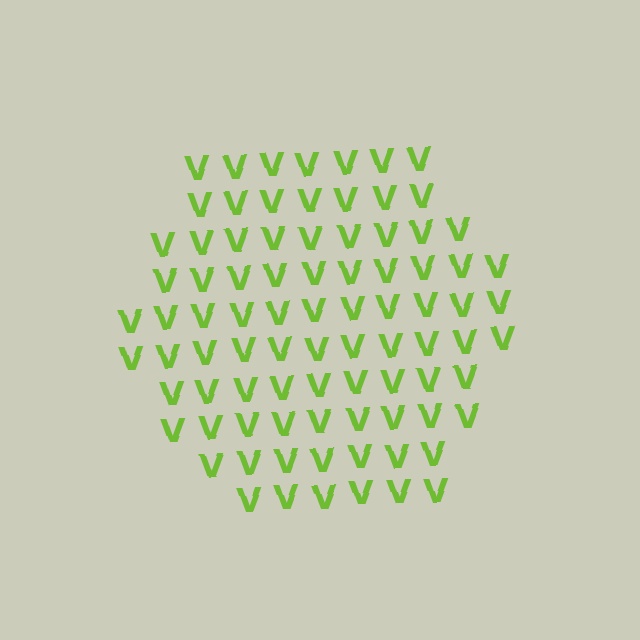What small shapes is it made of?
It is made of small letter V's.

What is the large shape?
The large shape is a hexagon.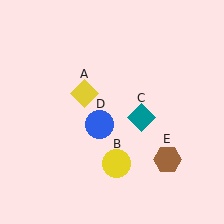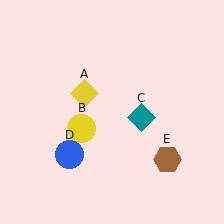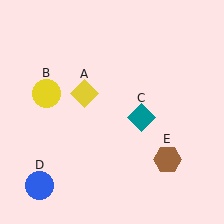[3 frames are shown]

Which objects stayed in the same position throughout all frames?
Yellow diamond (object A) and teal diamond (object C) and brown hexagon (object E) remained stationary.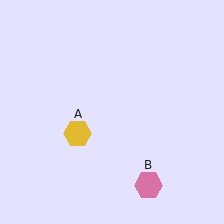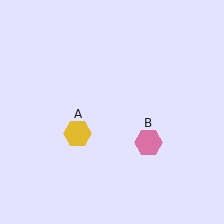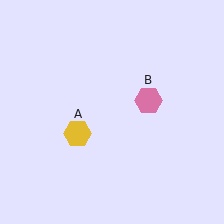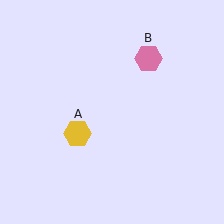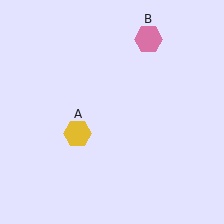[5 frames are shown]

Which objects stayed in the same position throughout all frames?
Yellow hexagon (object A) remained stationary.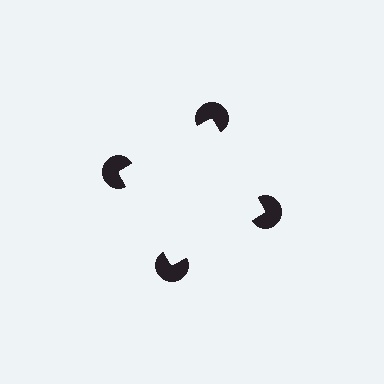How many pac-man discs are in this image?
There are 4 — one at each vertex of the illusory square.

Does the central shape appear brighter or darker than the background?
It typically appears slightly brighter than the background, even though no actual brightness change is drawn.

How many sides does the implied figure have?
4 sides.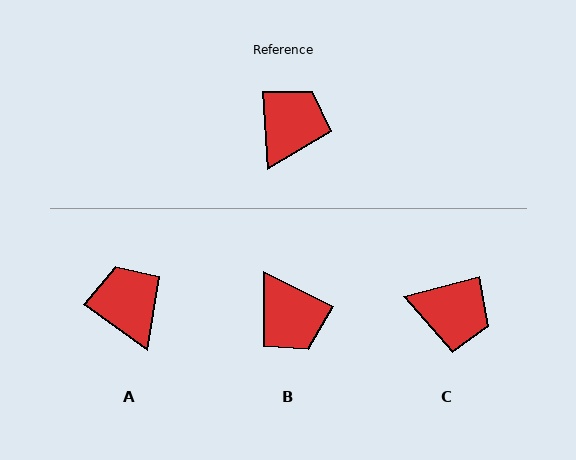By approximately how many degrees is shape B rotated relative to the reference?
Approximately 120 degrees clockwise.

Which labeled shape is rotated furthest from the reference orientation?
B, about 120 degrees away.